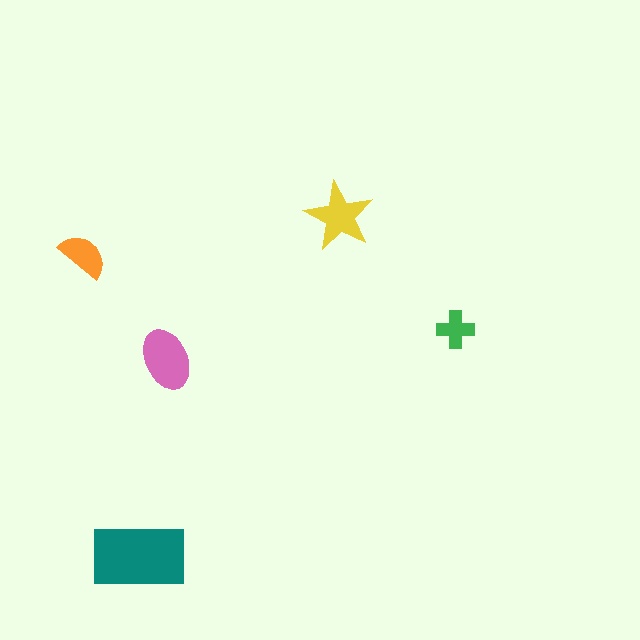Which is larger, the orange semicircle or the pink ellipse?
The pink ellipse.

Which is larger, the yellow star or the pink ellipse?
The pink ellipse.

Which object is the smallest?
The green cross.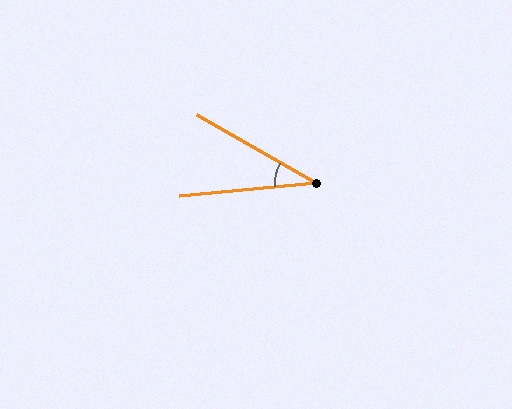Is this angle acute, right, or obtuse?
It is acute.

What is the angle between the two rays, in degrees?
Approximately 35 degrees.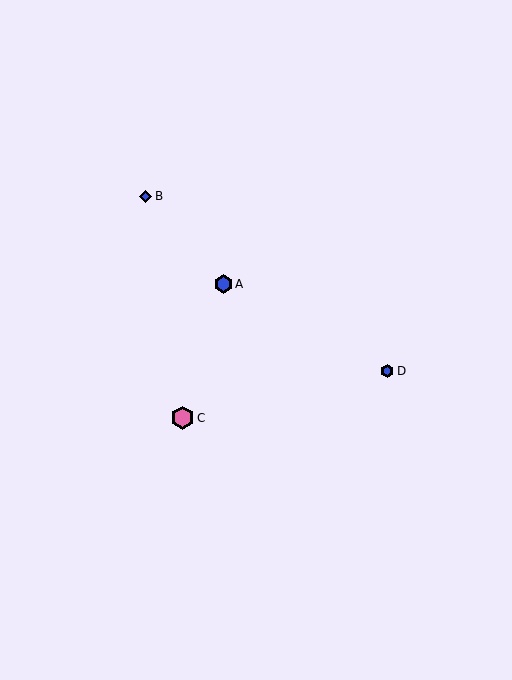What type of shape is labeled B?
Shape B is a blue diamond.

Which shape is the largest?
The pink hexagon (labeled C) is the largest.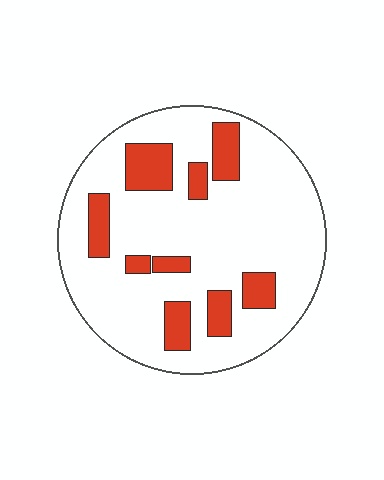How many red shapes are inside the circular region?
9.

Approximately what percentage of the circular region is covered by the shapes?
Approximately 20%.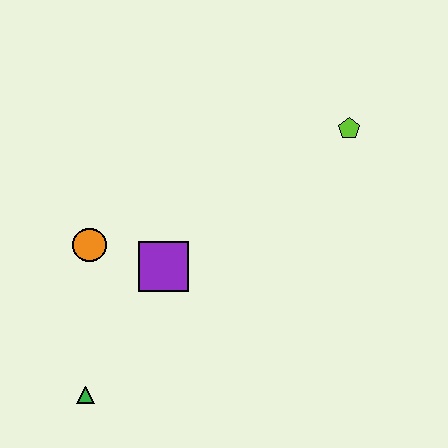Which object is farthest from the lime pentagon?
The green triangle is farthest from the lime pentagon.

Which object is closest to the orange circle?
The purple square is closest to the orange circle.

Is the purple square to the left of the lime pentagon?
Yes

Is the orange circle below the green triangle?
No